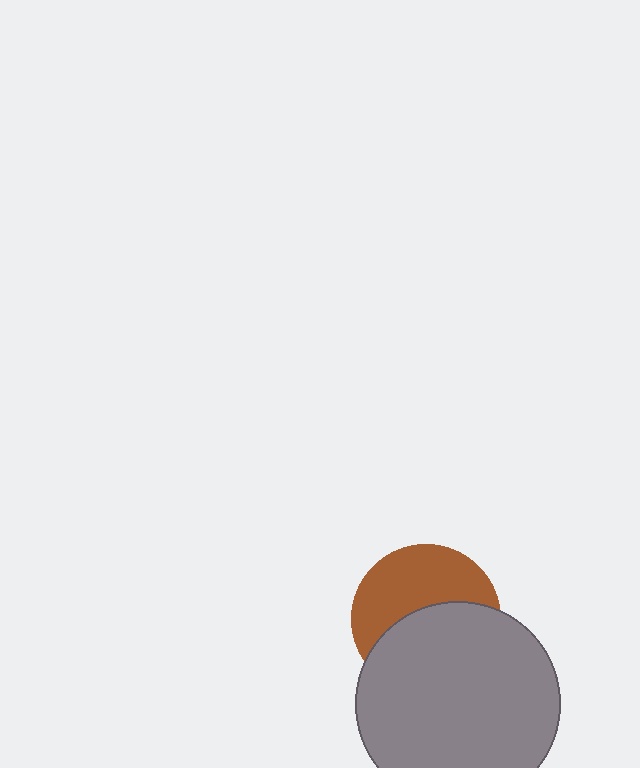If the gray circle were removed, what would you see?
You would see the complete brown circle.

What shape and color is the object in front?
The object in front is a gray circle.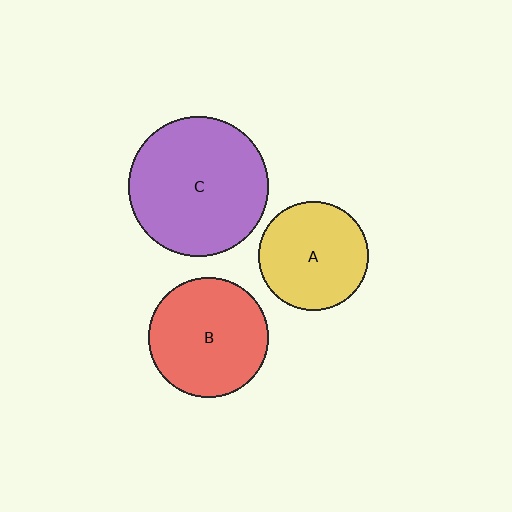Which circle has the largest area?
Circle C (purple).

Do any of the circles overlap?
No, none of the circles overlap.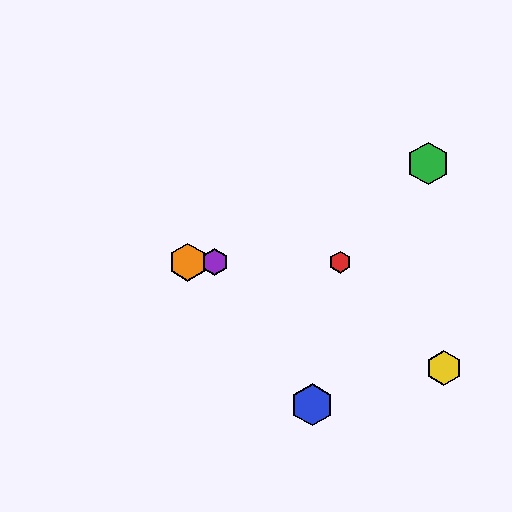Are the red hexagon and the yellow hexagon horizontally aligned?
No, the red hexagon is at y≈262 and the yellow hexagon is at y≈368.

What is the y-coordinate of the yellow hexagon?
The yellow hexagon is at y≈368.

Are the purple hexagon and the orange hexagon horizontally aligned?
Yes, both are at y≈262.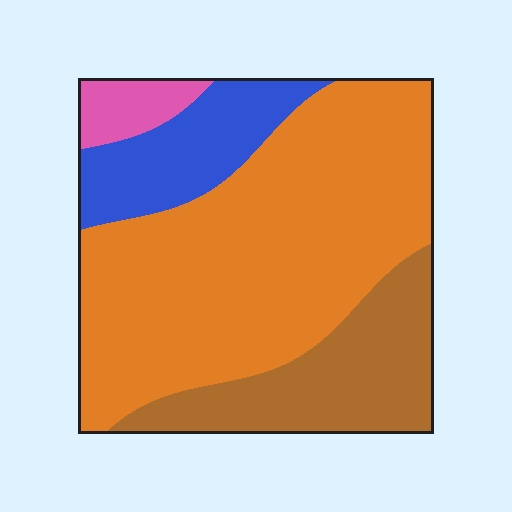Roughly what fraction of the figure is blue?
Blue takes up about one eighth (1/8) of the figure.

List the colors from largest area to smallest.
From largest to smallest: orange, brown, blue, pink.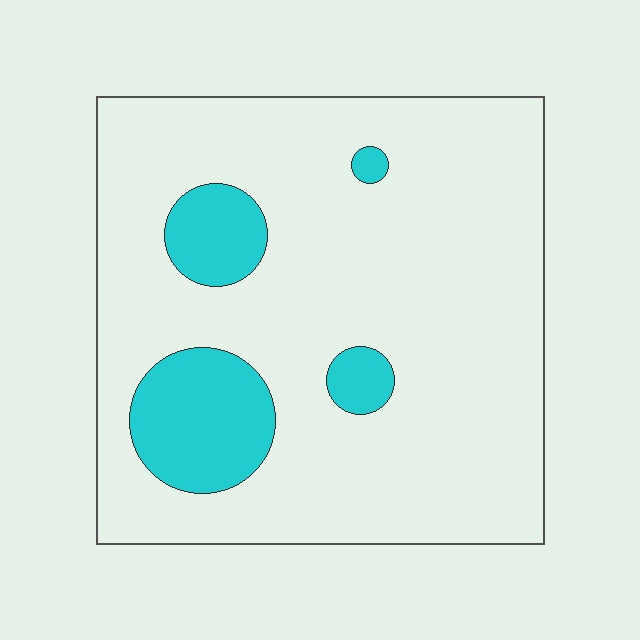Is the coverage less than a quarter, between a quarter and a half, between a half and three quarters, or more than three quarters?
Less than a quarter.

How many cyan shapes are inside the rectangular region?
4.